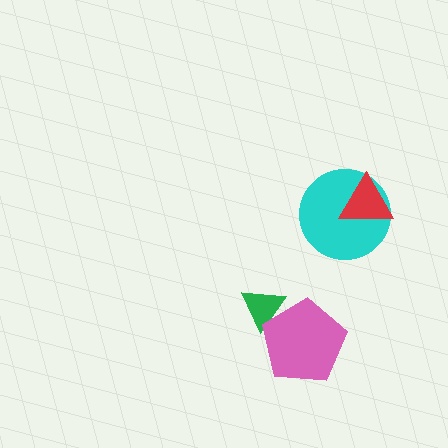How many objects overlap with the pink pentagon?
1 object overlaps with the pink pentagon.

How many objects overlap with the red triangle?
1 object overlaps with the red triangle.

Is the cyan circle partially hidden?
Yes, it is partially covered by another shape.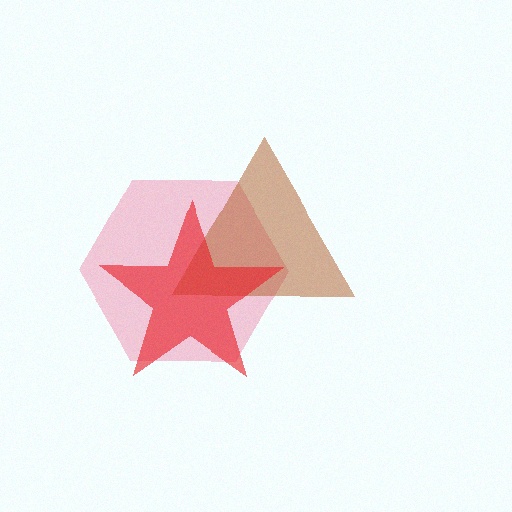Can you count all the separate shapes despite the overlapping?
Yes, there are 3 separate shapes.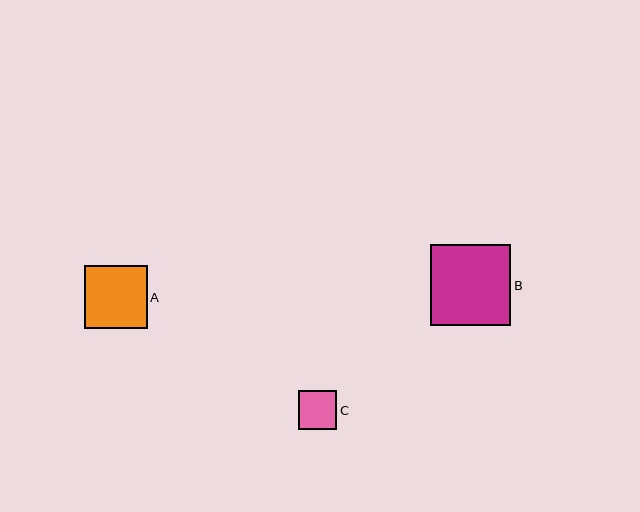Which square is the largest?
Square B is the largest with a size of approximately 80 pixels.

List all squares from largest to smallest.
From largest to smallest: B, A, C.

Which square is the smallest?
Square C is the smallest with a size of approximately 39 pixels.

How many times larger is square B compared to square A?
Square B is approximately 1.3 times the size of square A.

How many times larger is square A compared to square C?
Square A is approximately 1.6 times the size of square C.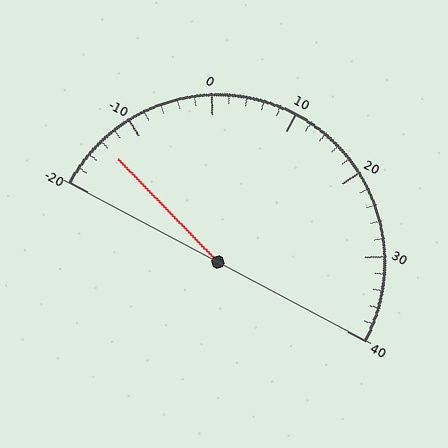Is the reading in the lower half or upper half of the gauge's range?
The reading is in the lower half of the range (-20 to 40).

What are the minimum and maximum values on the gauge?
The gauge ranges from -20 to 40.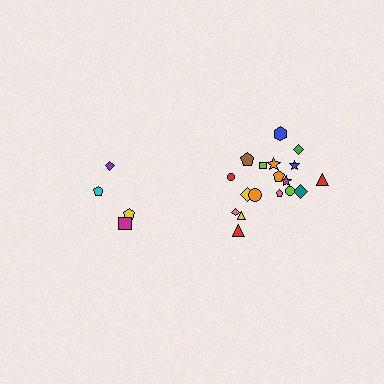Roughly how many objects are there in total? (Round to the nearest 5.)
Roughly 20 objects in total.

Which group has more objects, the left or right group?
The right group.